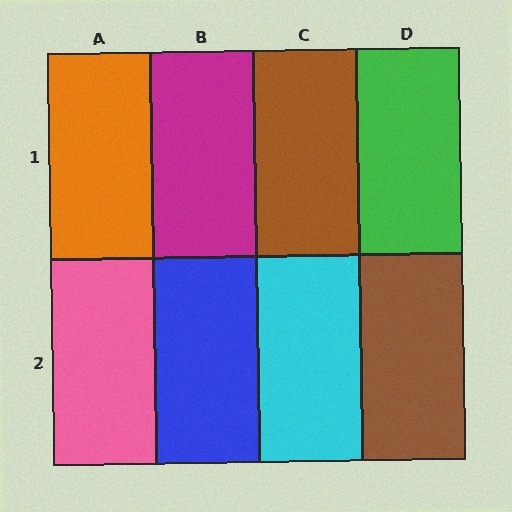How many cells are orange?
1 cell is orange.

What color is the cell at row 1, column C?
Brown.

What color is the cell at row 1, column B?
Magenta.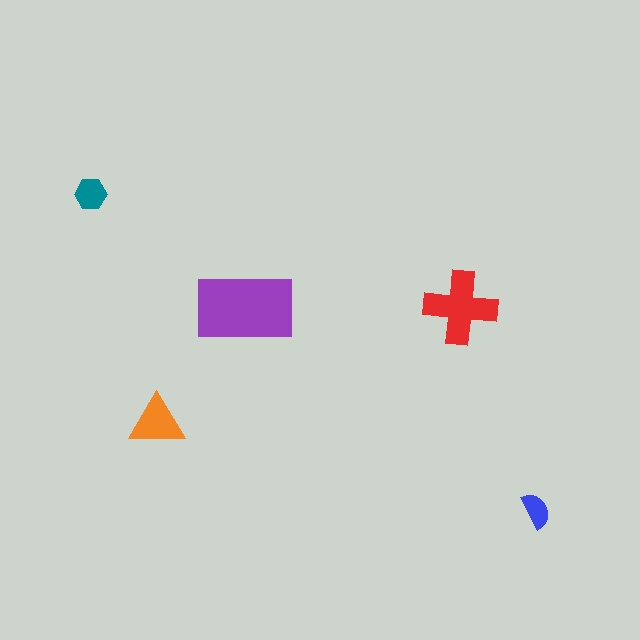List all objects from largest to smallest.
The purple rectangle, the red cross, the orange triangle, the teal hexagon, the blue semicircle.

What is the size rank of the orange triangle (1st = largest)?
3rd.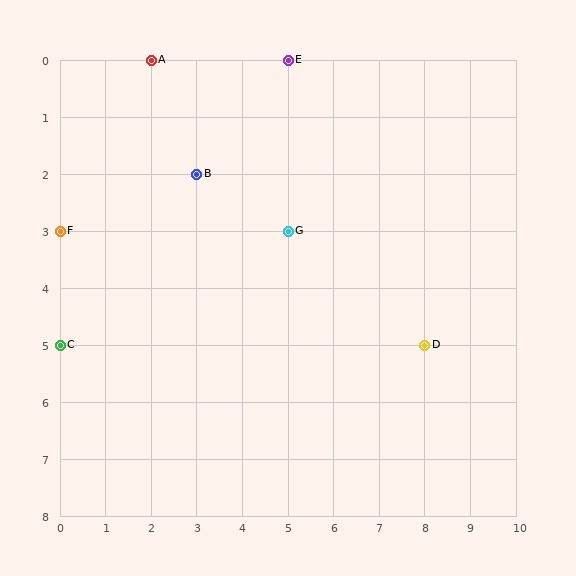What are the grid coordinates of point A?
Point A is at grid coordinates (2, 0).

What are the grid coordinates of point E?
Point E is at grid coordinates (5, 0).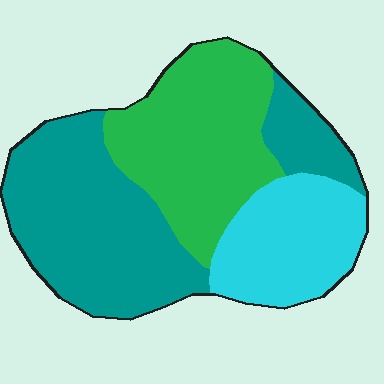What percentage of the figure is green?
Green covers roughly 35% of the figure.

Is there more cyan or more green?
Green.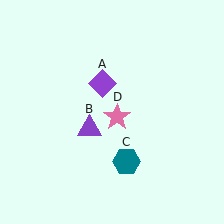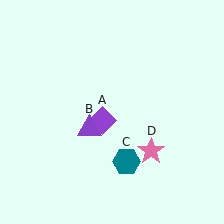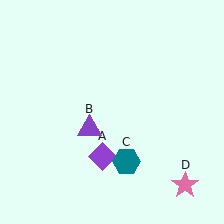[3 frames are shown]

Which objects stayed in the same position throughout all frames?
Purple triangle (object B) and teal hexagon (object C) remained stationary.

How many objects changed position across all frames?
2 objects changed position: purple diamond (object A), pink star (object D).